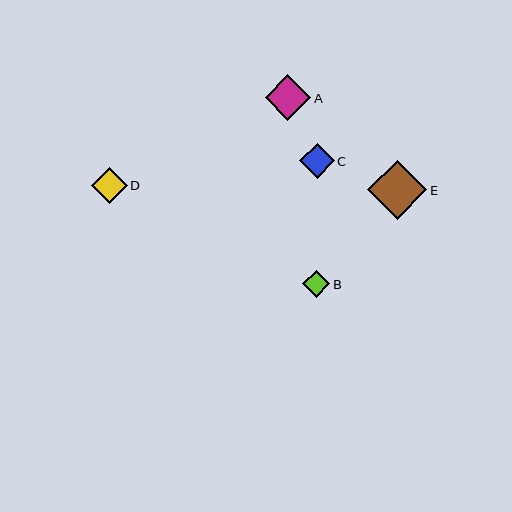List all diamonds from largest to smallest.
From largest to smallest: E, A, D, C, B.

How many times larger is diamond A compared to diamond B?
Diamond A is approximately 1.7 times the size of diamond B.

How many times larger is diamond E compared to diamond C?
Diamond E is approximately 1.7 times the size of diamond C.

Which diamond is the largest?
Diamond E is the largest with a size of approximately 59 pixels.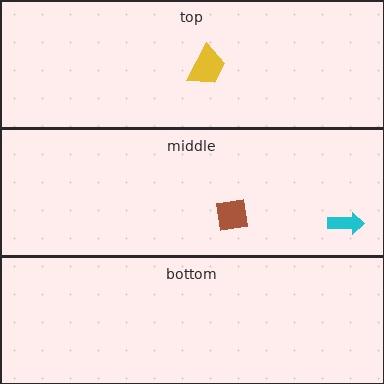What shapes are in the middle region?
The cyan arrow, the brown square.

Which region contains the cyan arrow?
The middle region.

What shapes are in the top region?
The yellow trapezoid.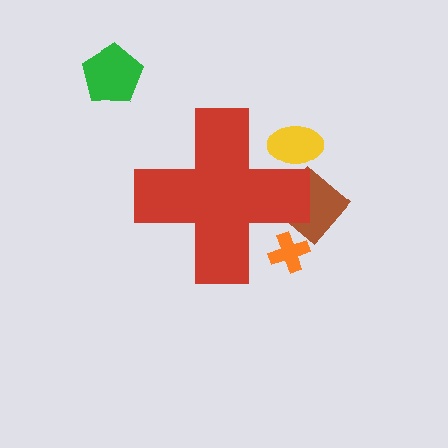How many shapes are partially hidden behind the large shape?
3 shapes are partially hidden.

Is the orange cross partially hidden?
Yes, the orange cross is partially hidden behind the red cross.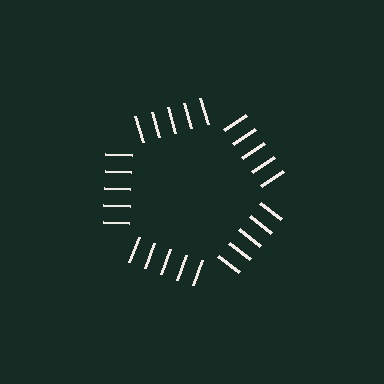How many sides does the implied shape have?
5 sides — the line-ends trace a pentagon.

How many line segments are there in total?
25 — 5 along each of the 5 edges.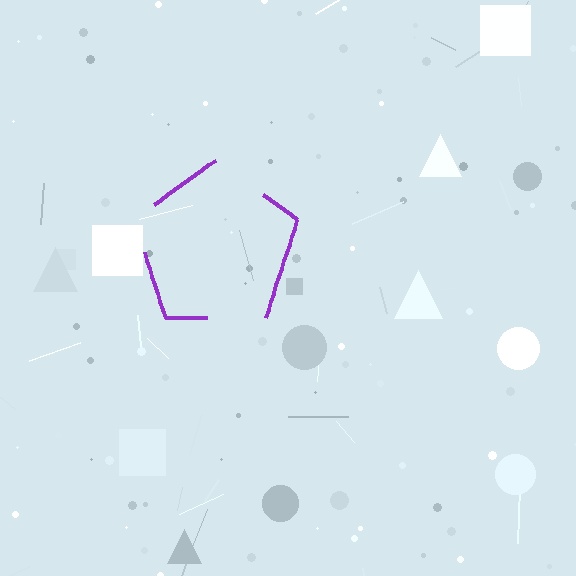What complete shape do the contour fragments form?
The contour fragments form a pentagon.